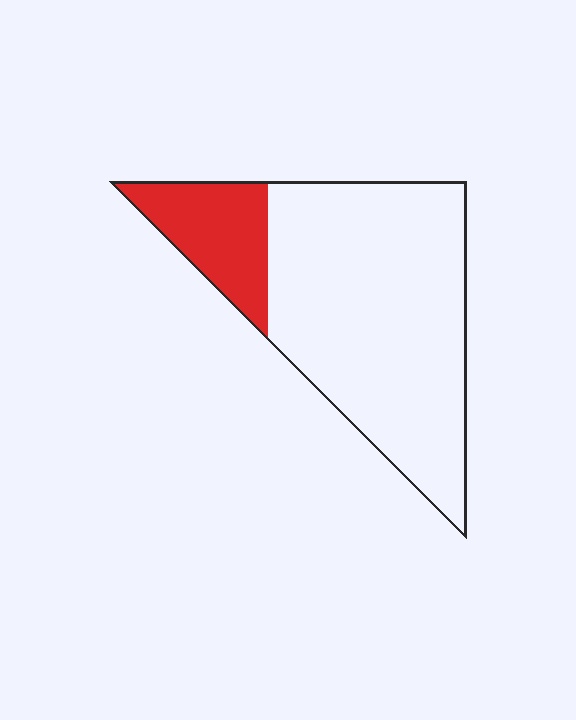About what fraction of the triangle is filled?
About one fifth (1/5).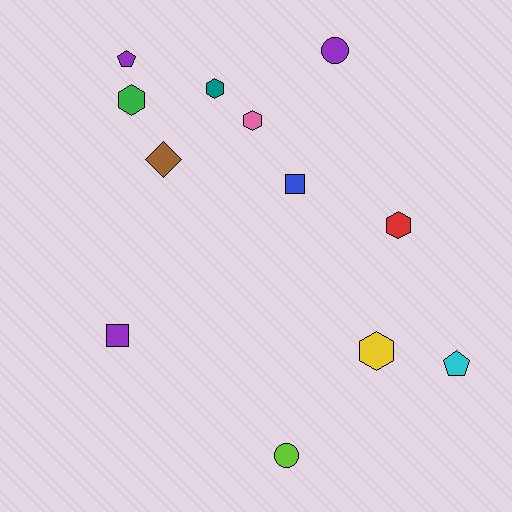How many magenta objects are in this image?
There are no magenta objects.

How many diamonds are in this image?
There is 1 diamond.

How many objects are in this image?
There are 12 objects.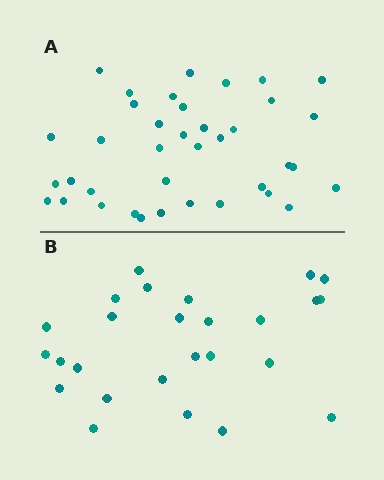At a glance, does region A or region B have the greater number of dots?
Region A (the top region) has more dots.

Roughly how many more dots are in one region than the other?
Region A has roughly 12 or so more dots than region B.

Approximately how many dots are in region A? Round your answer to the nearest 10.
About 40 dots. (The exact count is 38, which rounds to 40.)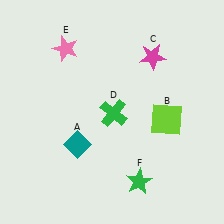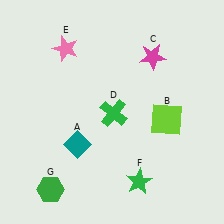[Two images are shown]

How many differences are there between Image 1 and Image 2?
There is 1 difference between the two images.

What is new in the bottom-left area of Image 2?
A green hexagon (G) was added in the bottom-left area of Image 2.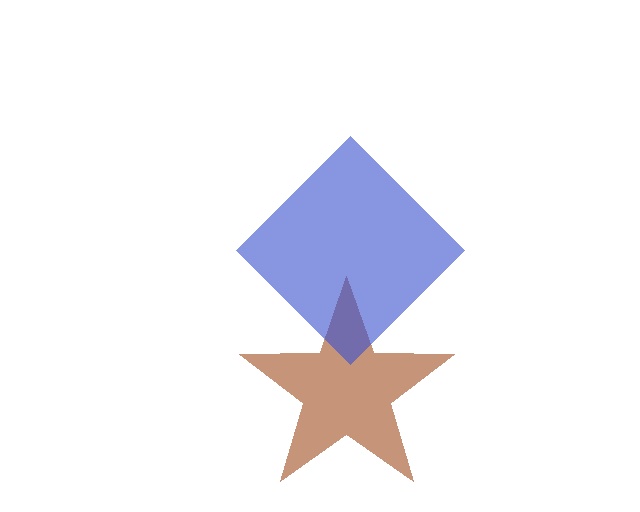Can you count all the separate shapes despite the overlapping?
Yes, there are 2 separate shapes.